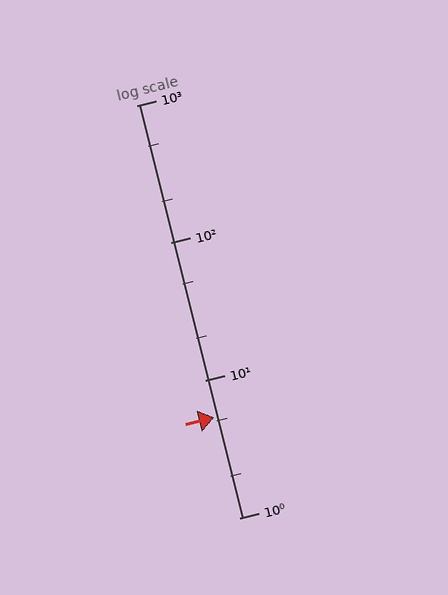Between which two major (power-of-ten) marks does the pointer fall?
The pointer is between 1 and 10.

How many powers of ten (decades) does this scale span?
The scale spans 3 decades, from 1 to 1000.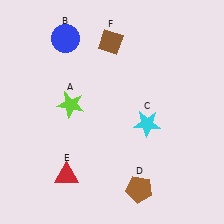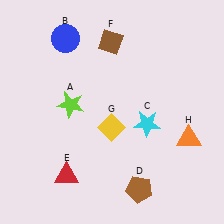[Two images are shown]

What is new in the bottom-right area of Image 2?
An orange triangle (H) was added in the bottom-right area of Image 2.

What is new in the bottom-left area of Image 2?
A yellow diamond (G) was added in the bottom-left area of Image 2.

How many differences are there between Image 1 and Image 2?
There are 2 differences between the two images.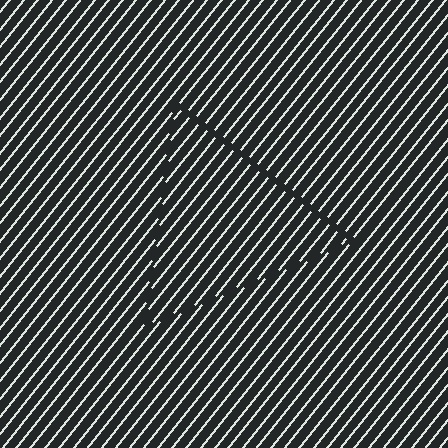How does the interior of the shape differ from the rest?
The interior of the shape contains the same grating, shifted by half a period — the contour is defined by the phase discontinuity where line-ends from the inner and outer gratings abut.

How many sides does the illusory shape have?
3 sides — the line-ends trace a triangle.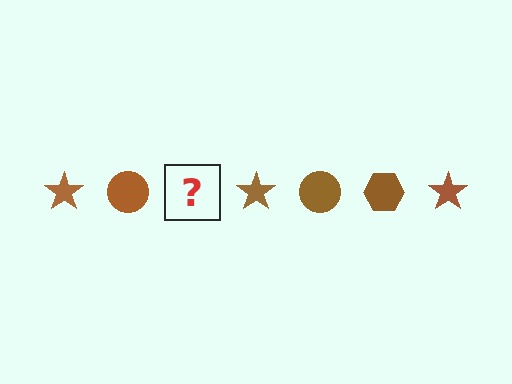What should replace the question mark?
The question mark should be replaced with a brown hexagon.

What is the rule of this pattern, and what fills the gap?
The rule is that the pattern cycles through star, circle, hexagon shapes in brown. The gap should be filled with a brown hexagon.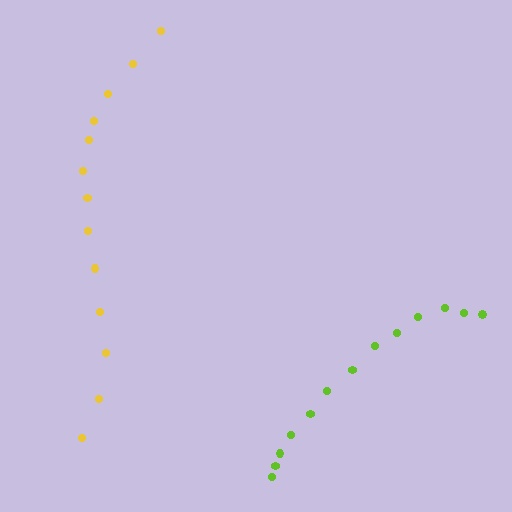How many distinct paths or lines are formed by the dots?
There are 2 distinct paths.